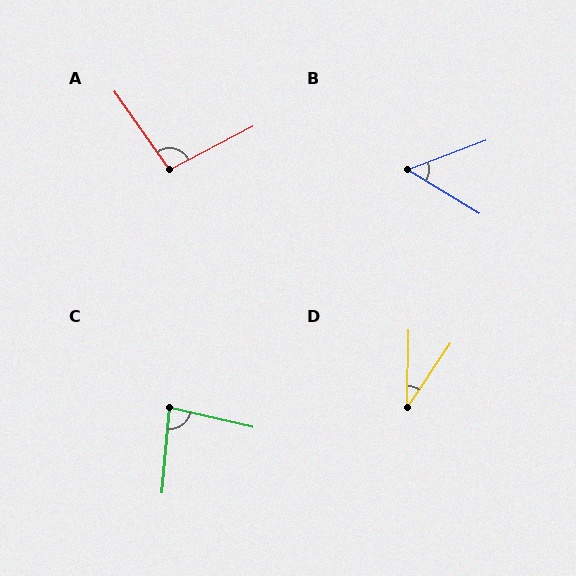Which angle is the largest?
A, at approximately 98 degrees.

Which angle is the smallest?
D, at approximately 33 degrees.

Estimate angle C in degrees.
Approximately 82 degrees.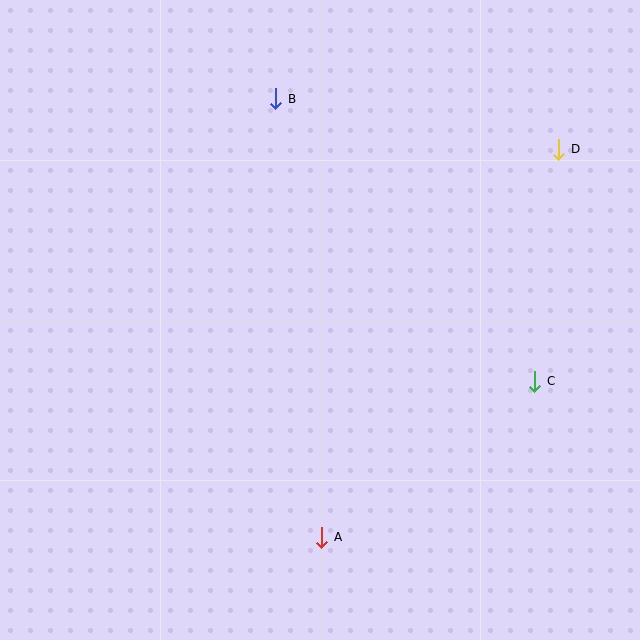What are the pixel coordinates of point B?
Point B is at (275, 99).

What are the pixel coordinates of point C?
Point C is at (535, 381).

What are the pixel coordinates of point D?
Point D is at (559, 149).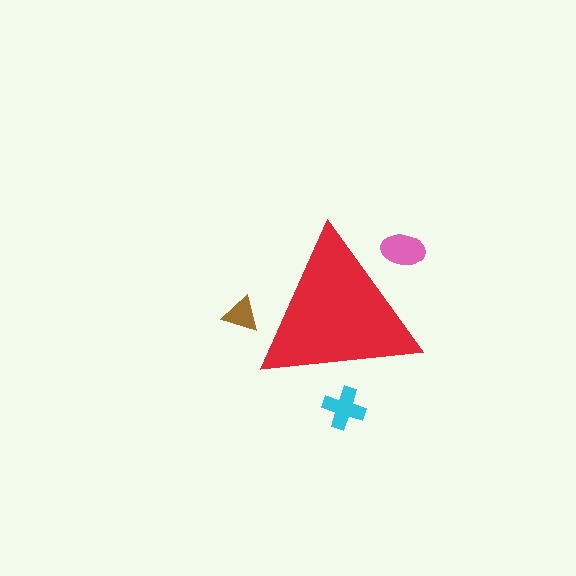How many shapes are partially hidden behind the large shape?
3 shapes are partially hidden.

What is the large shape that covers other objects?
A red triangle.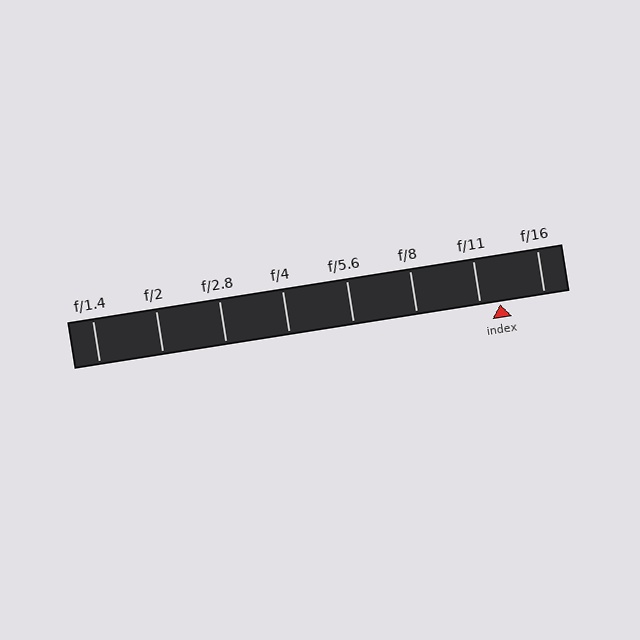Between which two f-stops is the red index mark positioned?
The index mark is between f/11 and f/16.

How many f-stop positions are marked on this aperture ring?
There are 8 f-stop positions marked.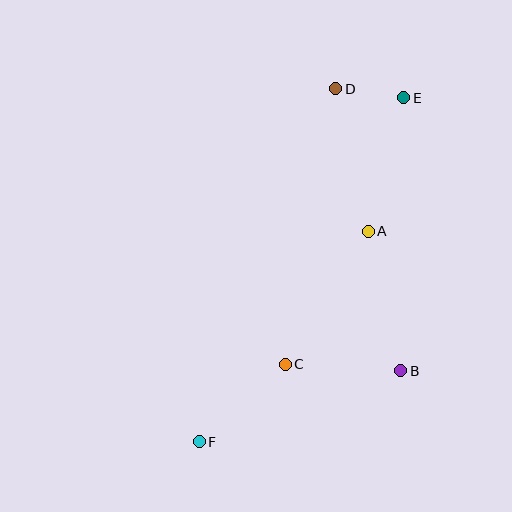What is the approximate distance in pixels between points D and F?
The distance between D and F is approximately 378 pixels.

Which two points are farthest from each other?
Points E and F are farthest from each other.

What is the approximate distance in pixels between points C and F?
The distance between C and F is approximately 116 pixels.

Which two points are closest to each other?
Points D and E are closest to each other.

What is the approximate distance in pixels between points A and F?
The distance between A and F is approximately 270 pixels.